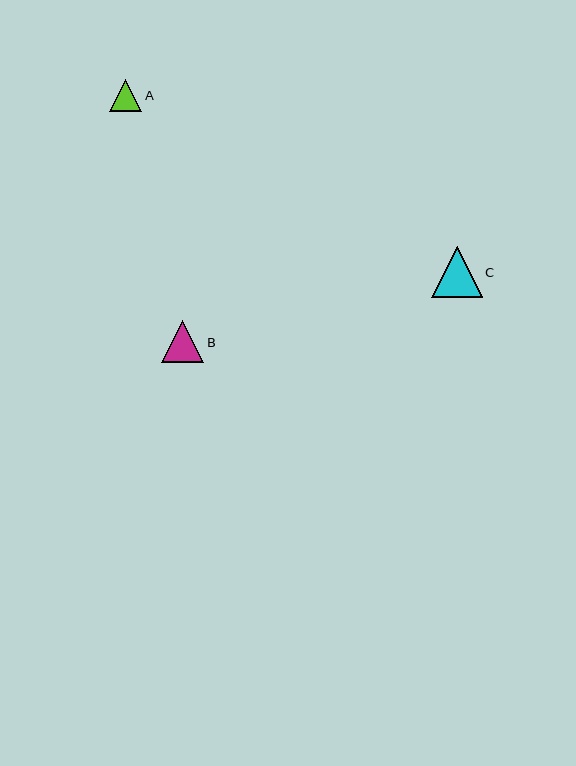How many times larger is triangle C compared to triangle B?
Triangle C is approximately 1.2 times the size of triangle B.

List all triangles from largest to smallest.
From largest to smallest: C, B, A.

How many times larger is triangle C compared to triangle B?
Triangle C is approximately 1.2 times the size of triangle B.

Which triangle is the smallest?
Triangle A is the smallest with a size of approximately 32 pixels.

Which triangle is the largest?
Triangle C is the largest with a size of approximately 51 pixels.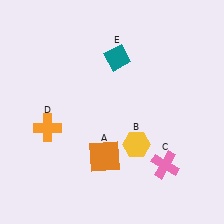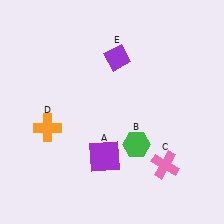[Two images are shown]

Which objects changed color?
A changed from orange to purple. B changed from yellow to green. E changed from teal to purple.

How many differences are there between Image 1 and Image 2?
There are 3 differences between the two images.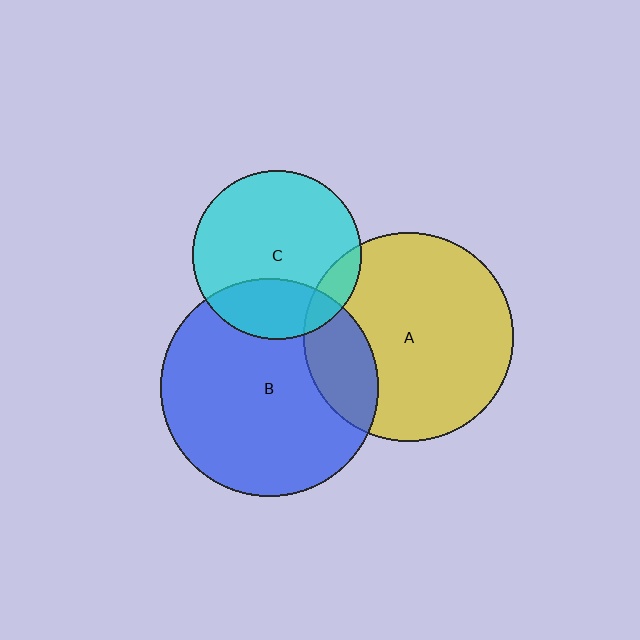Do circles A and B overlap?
Yes.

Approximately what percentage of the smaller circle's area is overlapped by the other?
Approximately 20%.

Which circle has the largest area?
Circle B (blue).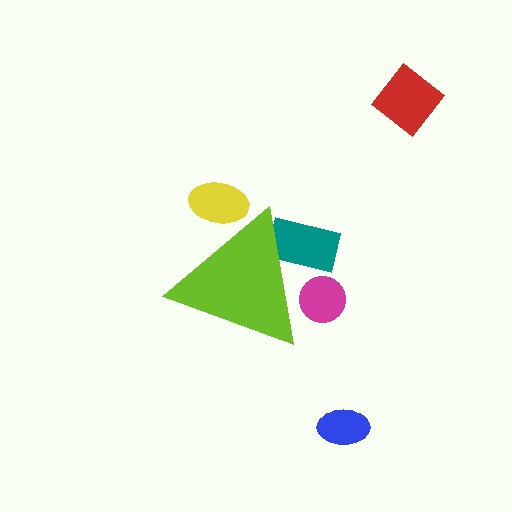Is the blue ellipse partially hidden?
No, the blue ellipse is fully visible.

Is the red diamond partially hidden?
No, the red diamond is fully visible.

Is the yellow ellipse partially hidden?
Yes, the yellow ellipse is partially hidden behind the lime triangle.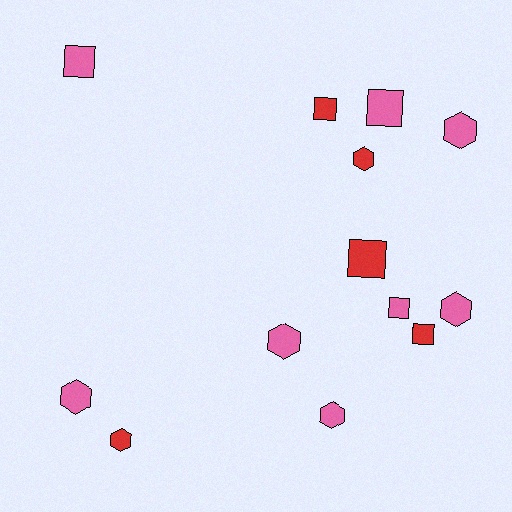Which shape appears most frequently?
Hexagon, with 7 objects.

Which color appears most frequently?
Pink, with 8 objects.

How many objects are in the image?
There are 13 objects.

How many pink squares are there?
There are 3 pink squares.